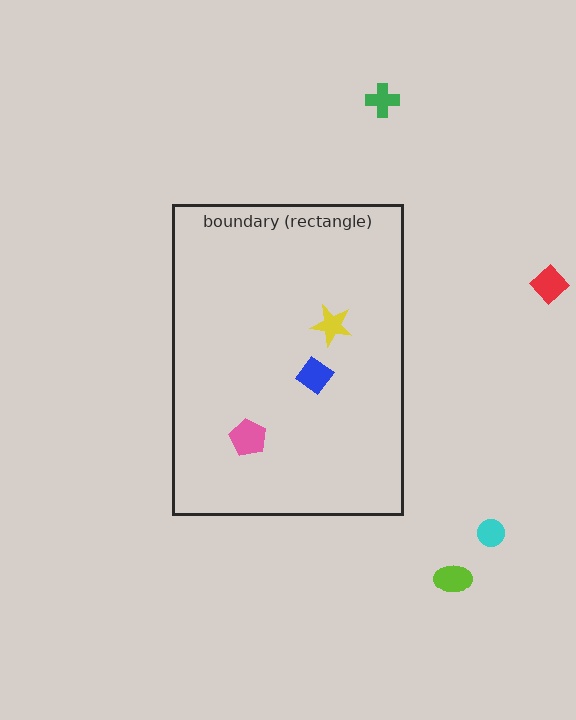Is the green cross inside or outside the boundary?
Outside.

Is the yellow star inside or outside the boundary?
Inside.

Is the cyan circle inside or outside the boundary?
Outside.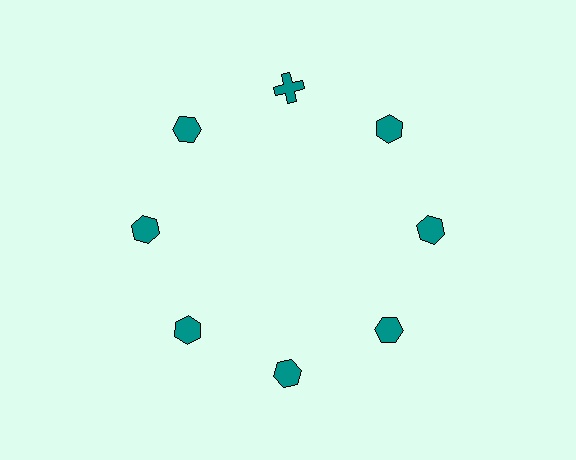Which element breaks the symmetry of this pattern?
The teal cross at roughly the 12 o'clock position breaks the symmetry. All other shapes are teal hexagons.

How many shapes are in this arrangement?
There are 8 shapes arranged in a ring pattern.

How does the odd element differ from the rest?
It has a different shape: cross instead of hexagon.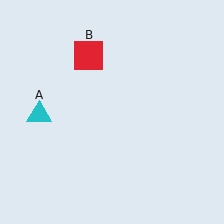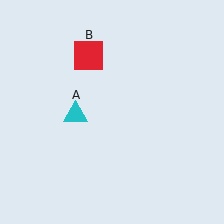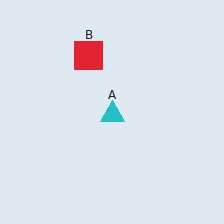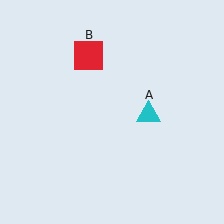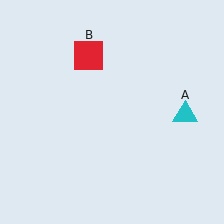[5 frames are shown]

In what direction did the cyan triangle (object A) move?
The cyan triangle (object A) moved right.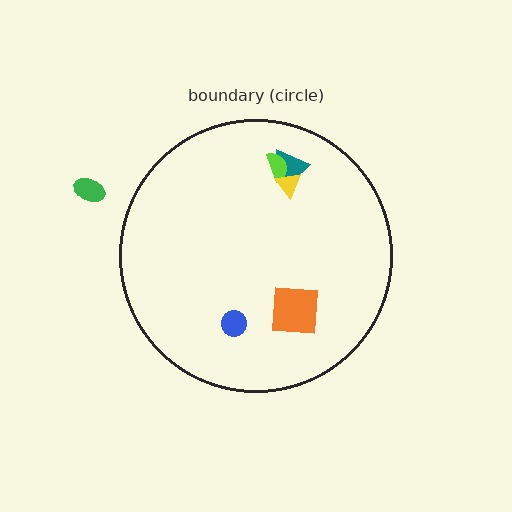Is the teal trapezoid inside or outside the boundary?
Inside.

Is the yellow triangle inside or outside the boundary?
Inside.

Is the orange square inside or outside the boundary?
Inside.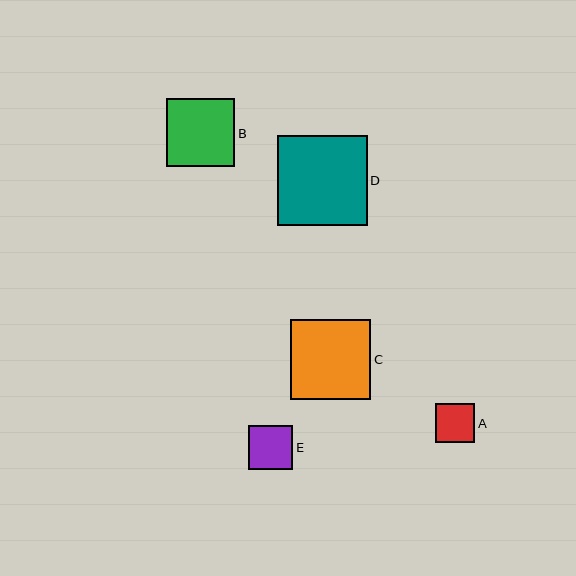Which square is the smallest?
Square A is the smallest with a size of approximately 40 pixels.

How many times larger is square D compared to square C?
Square D is approximately 1.1 times the size of square C.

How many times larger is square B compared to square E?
Square B is approximately 1.6 times the size of square E.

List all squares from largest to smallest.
From largest to smallest: D, C, B, E, A.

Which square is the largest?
Square D is the largest with a size of approximately 90 pixels.